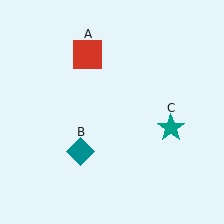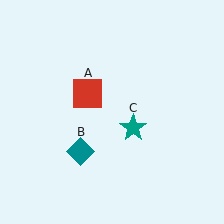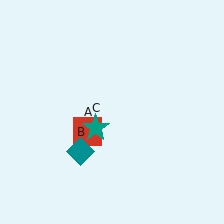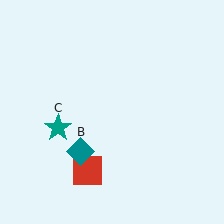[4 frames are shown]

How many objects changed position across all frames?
2 objects changed position: red square (object A), teal star (object C).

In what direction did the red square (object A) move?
The red square (object A) moved down.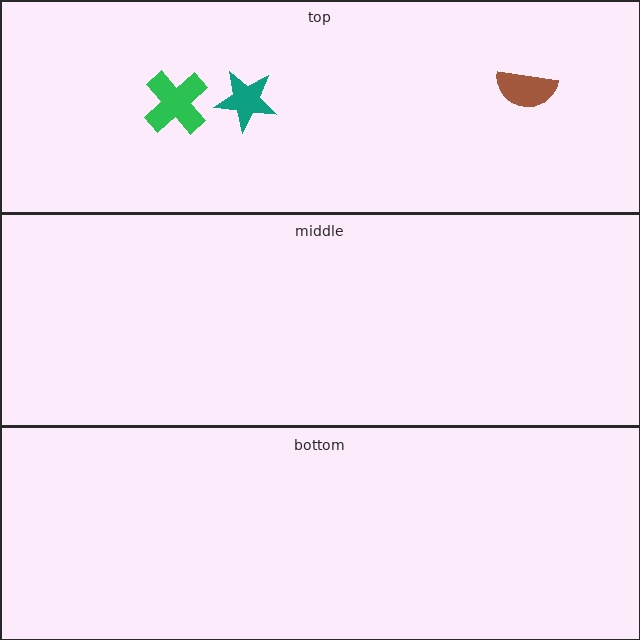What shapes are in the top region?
The teal star, the green cross, the brown semicircle.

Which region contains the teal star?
The top region.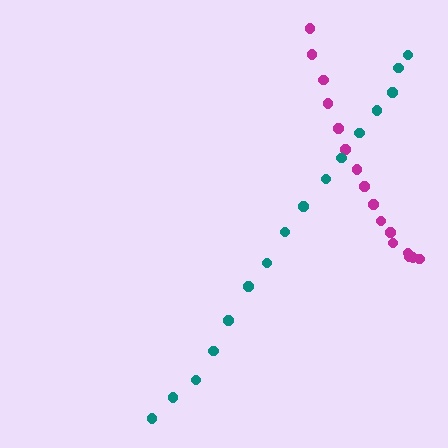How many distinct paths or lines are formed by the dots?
There are 2 distinct paths.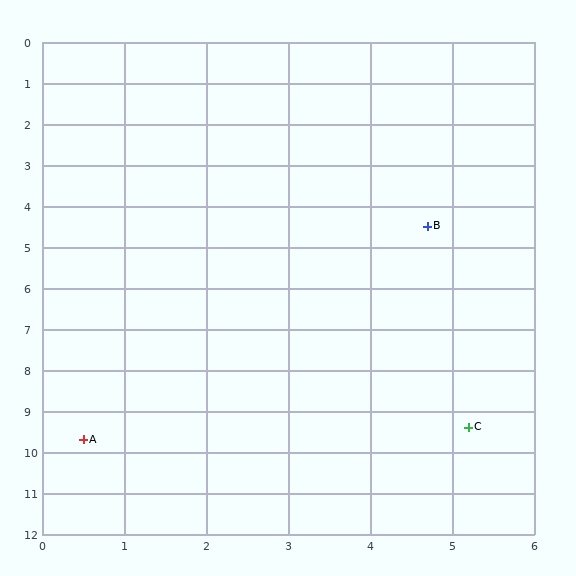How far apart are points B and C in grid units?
Points B and C are about 4.9 grid units apart.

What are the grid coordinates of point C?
Point C is at approximately (5.2, 9.4).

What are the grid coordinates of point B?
Point B is at approximately (4.7, 4.5).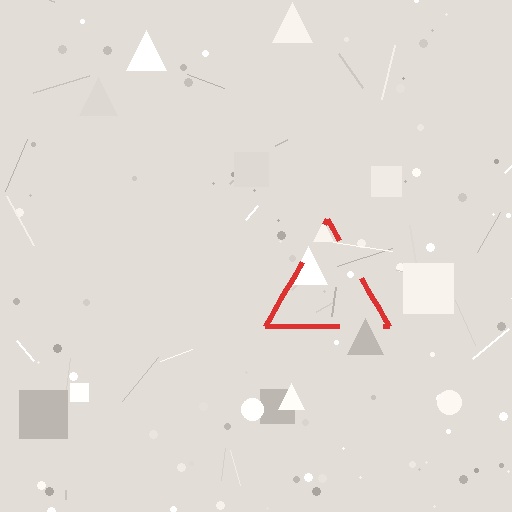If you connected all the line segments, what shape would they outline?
They would outline a triangle.